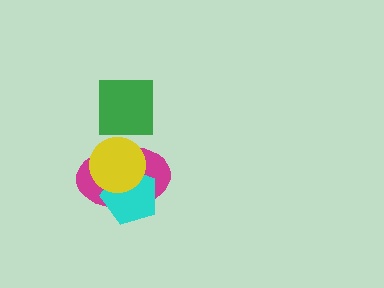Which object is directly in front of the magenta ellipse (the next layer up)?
The cyan pentagon is directly in front of the magenta ellipse.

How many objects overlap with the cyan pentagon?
2 objects overlap with the cyan pentagon.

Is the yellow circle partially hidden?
No, no other shape covers it.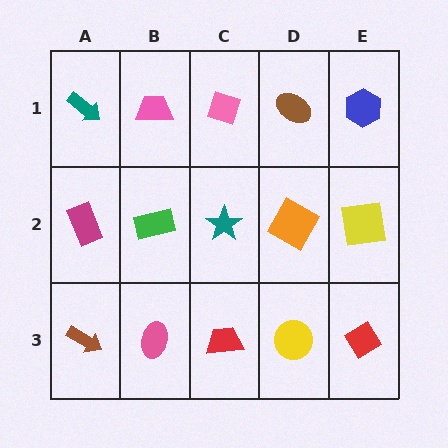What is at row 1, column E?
A blue hexagon.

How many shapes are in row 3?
5 shapes.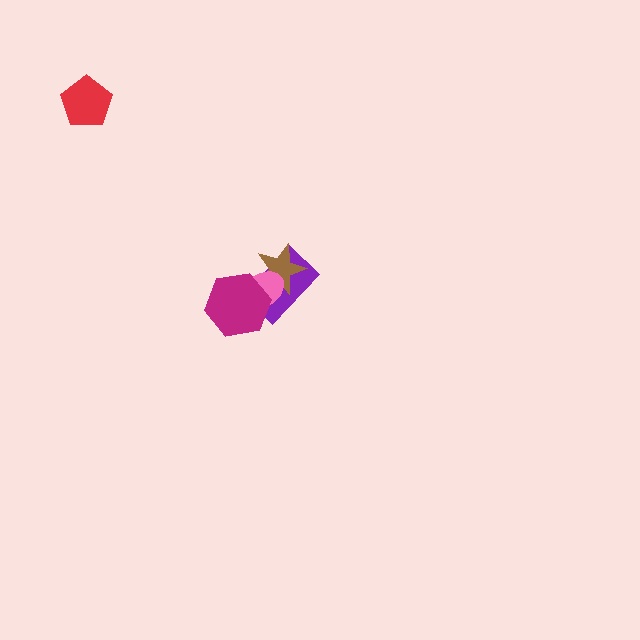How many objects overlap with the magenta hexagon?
2 objects overlap with the magenta hexagon.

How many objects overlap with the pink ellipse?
3 objects overlap with the pink ellipse.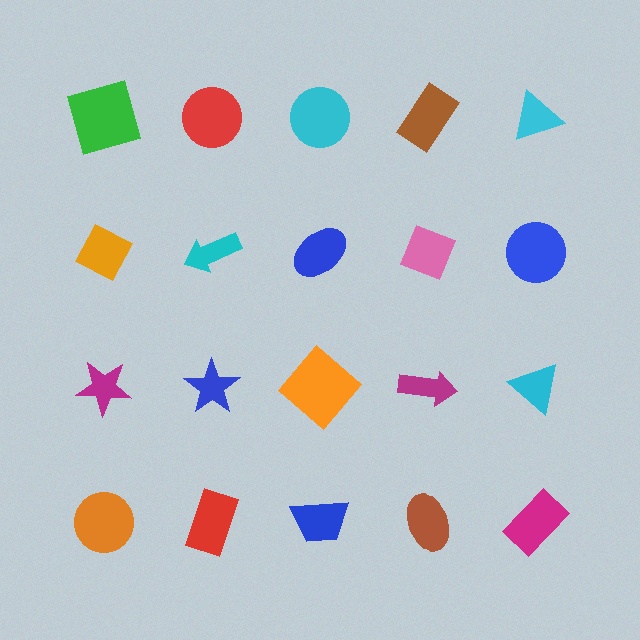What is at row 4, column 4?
A brown ellipse.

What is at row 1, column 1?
A green square.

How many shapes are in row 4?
5 shapes.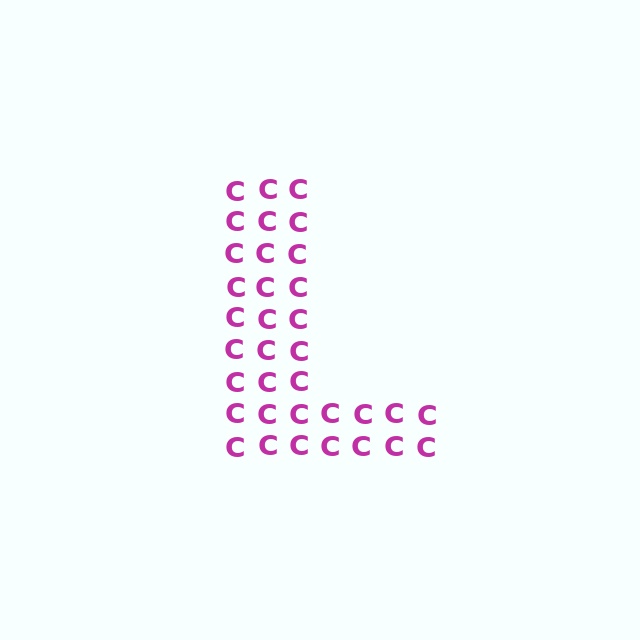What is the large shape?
The large shape is the letter L.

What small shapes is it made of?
It is made of small letter C's.